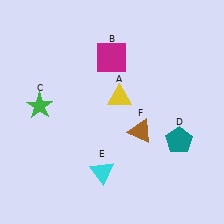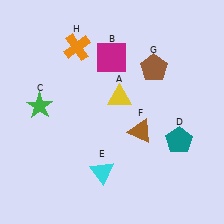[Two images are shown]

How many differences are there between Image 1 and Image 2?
There are 2 differences between the two images.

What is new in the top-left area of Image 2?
An orange cross (H) was added in the top-left area of Image 2.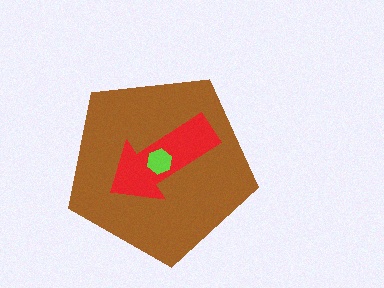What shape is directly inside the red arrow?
The lime hexagon.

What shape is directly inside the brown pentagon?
The red arrow.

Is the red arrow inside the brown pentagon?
Yes.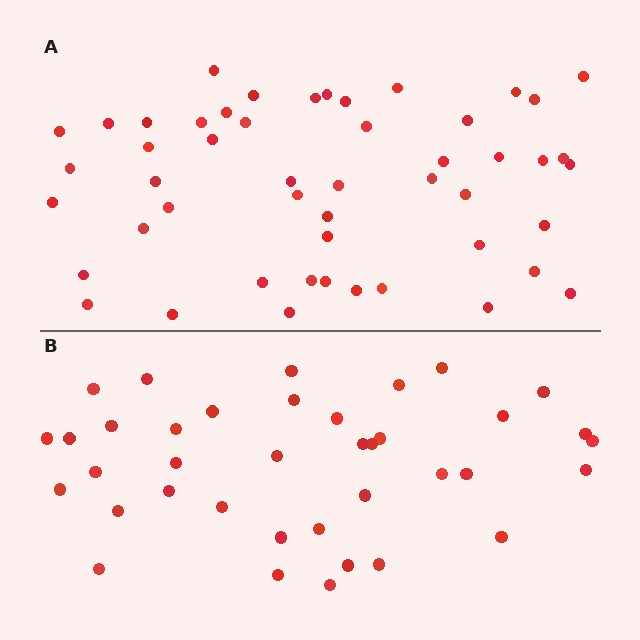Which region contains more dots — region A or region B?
Region A (the top region) has more dots.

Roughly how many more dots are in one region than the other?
Region A has roughly 12 or so more dots than region B.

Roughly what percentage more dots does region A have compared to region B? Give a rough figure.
About 30% more.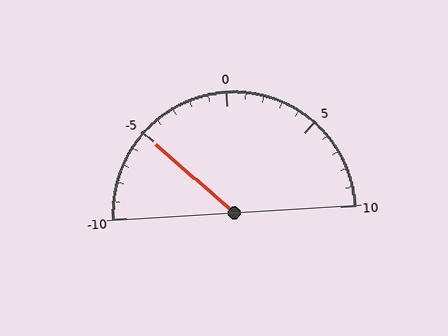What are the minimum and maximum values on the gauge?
The gauge ranges from -10 to 10.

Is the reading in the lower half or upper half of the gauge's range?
The reading is in the lower half of the range (-10 to 10).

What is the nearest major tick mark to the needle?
The nearest major tick mark is -5.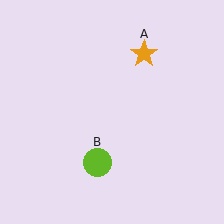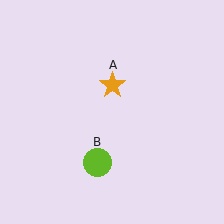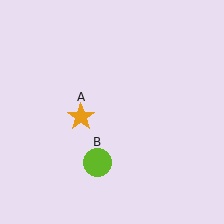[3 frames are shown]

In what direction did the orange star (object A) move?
The orange star (object A) moved down and to the left.